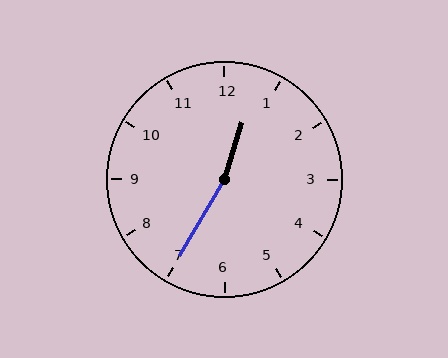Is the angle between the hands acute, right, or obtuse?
It is obtuse.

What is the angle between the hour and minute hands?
Approximately 168 degrees.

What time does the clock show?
12:35.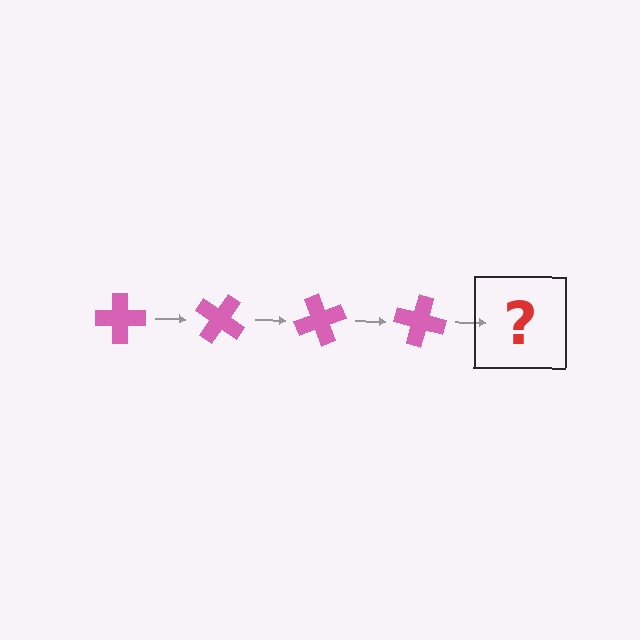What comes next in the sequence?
The next element should be a pink cross rotated 140 degrees.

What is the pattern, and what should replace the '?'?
The pattern is that the cross rotates 35 degrees each step. The '?' should be a pink cross rotated 140 degrees.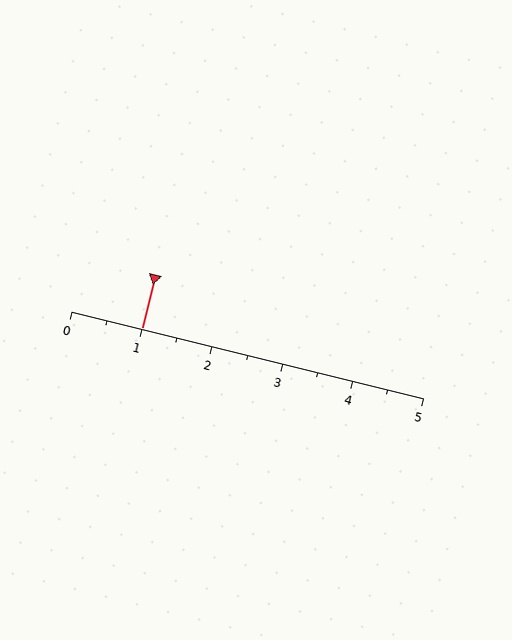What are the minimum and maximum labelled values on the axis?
The axis runs from 0 to 5.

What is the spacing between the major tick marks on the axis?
The major ticks are spaced 1 apart.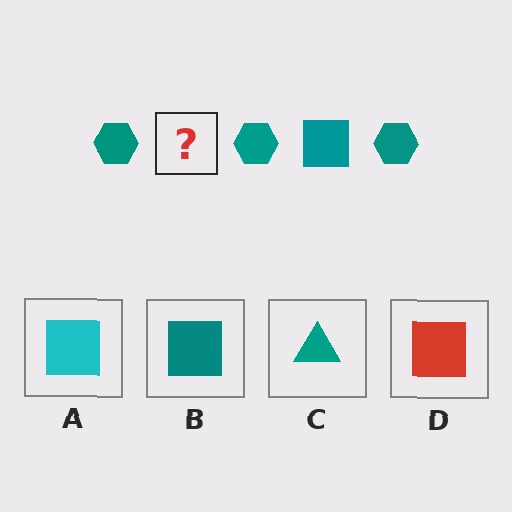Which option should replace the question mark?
Option B.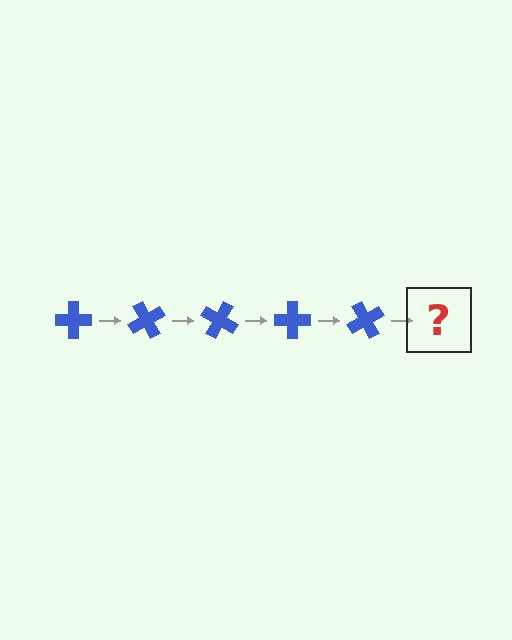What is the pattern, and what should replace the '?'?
The pattern is that the cross rotates 60 degrees each step. The '?' should be a blue cross rotated 300 degrees.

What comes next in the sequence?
The next element should be a blue cross rotated 300 degrees.